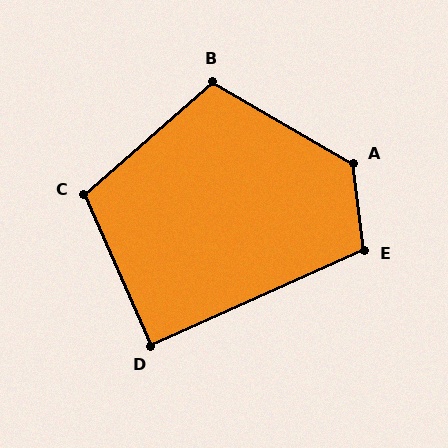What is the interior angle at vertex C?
Approximately 108 degrees (obtuse).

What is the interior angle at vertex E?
Approximately 107 degrees (obtuse).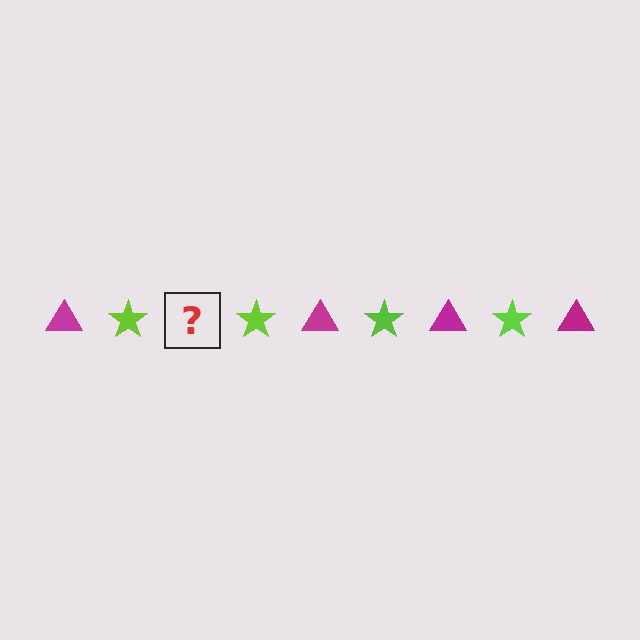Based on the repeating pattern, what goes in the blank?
The blank should be a magenta triangle.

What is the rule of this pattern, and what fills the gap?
The rule is that the pattern alternates between magenta triangle and lime star. The gap should be filled with a magenta triangle.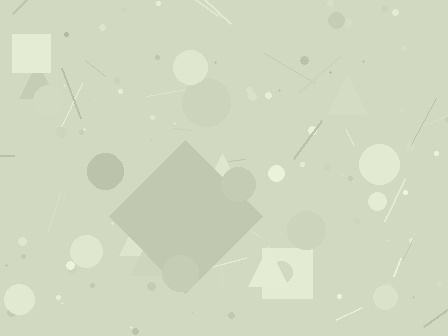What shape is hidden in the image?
A diamond is hidden in the image.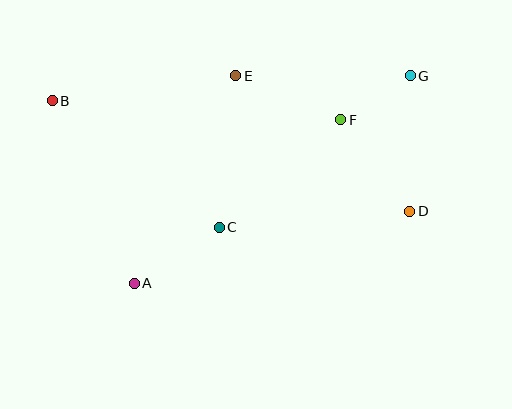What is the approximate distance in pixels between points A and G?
The distance between A and G is approximately 345 pixels.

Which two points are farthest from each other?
Points B and D are farthest from each other.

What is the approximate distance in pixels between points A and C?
The distance between A and C is approximately 102 pixels.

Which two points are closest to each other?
Points F and G are closest to each other.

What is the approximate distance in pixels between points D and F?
The distance between D and F is approximately 115 pixels.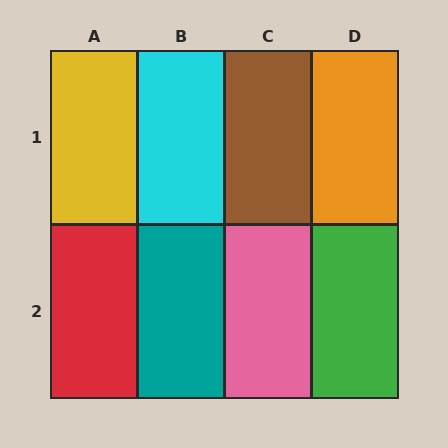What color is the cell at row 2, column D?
Green.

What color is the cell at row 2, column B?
Teal.